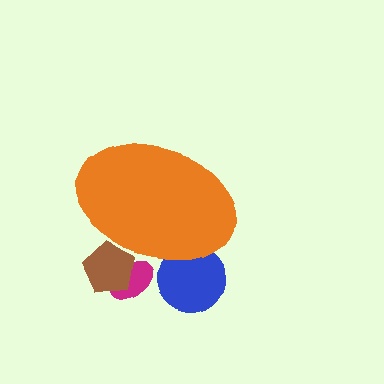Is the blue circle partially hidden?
Yes, the blue circle is partially hidden behind the orange ellipse.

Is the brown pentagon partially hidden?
Yes, the brown pentagon is partially hidden behind the orange ellipse.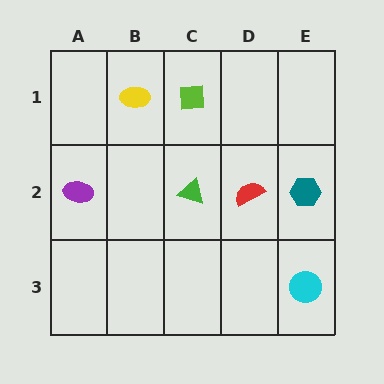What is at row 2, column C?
A green triangle.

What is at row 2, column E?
A teal hexagon.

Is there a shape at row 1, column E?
No, that cell is empty.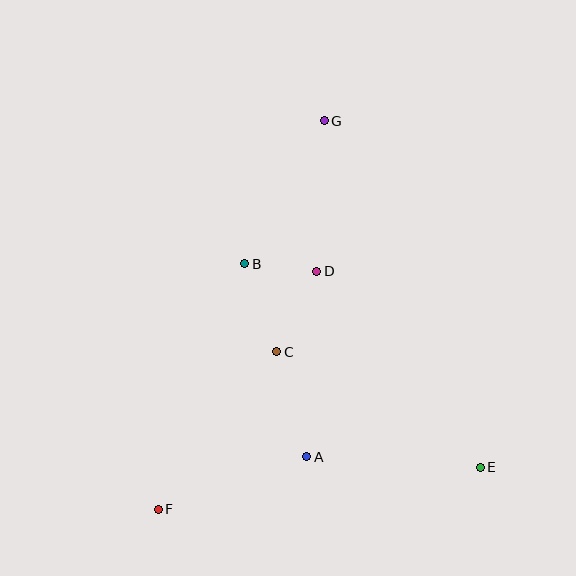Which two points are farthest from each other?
Points F and G are farthest from each other.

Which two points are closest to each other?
Points B and D are closest to each other.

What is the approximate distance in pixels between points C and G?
The distance between C and G is approximately 236 pixels.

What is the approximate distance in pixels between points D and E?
The distance between D and E is approximately 255 pixels.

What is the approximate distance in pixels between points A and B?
The distance between A and B is approximately 203 pixels.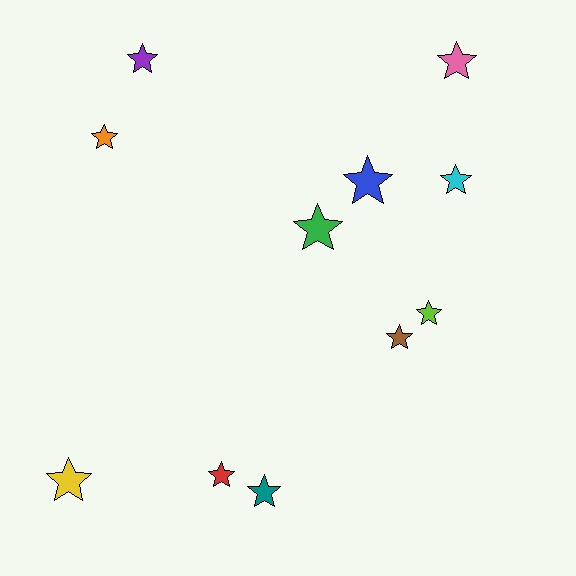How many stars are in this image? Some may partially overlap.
There are 11 stars.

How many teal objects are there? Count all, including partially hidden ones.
There is 1 teal object.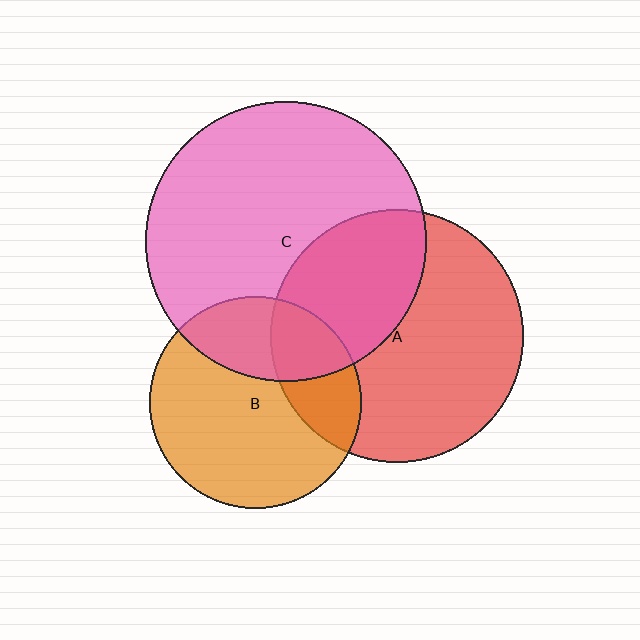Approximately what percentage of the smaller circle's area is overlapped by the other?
Approximately 40%.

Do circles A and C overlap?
Yes.